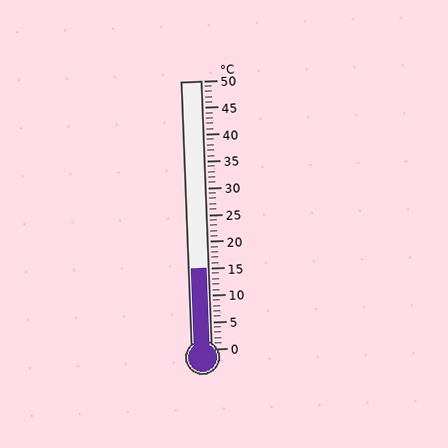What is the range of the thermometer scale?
The thermometer scale ranges from 0°C to 50°C.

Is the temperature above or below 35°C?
The temperature is below 35°C.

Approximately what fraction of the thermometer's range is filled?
The thermometer is filled to approximately 30% of its range.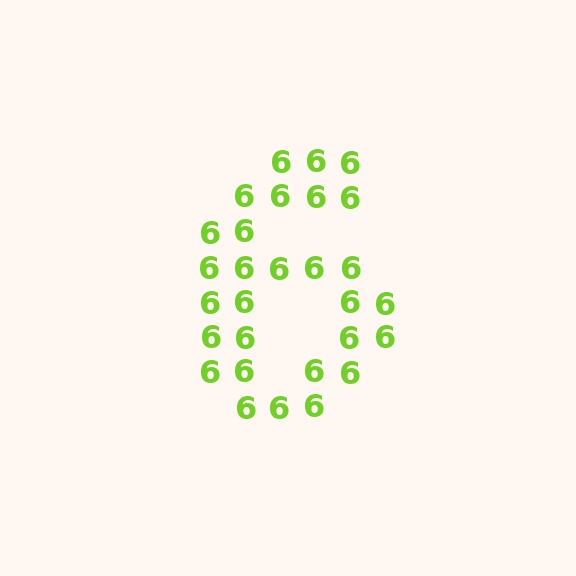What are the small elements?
The small elements are digit 6's.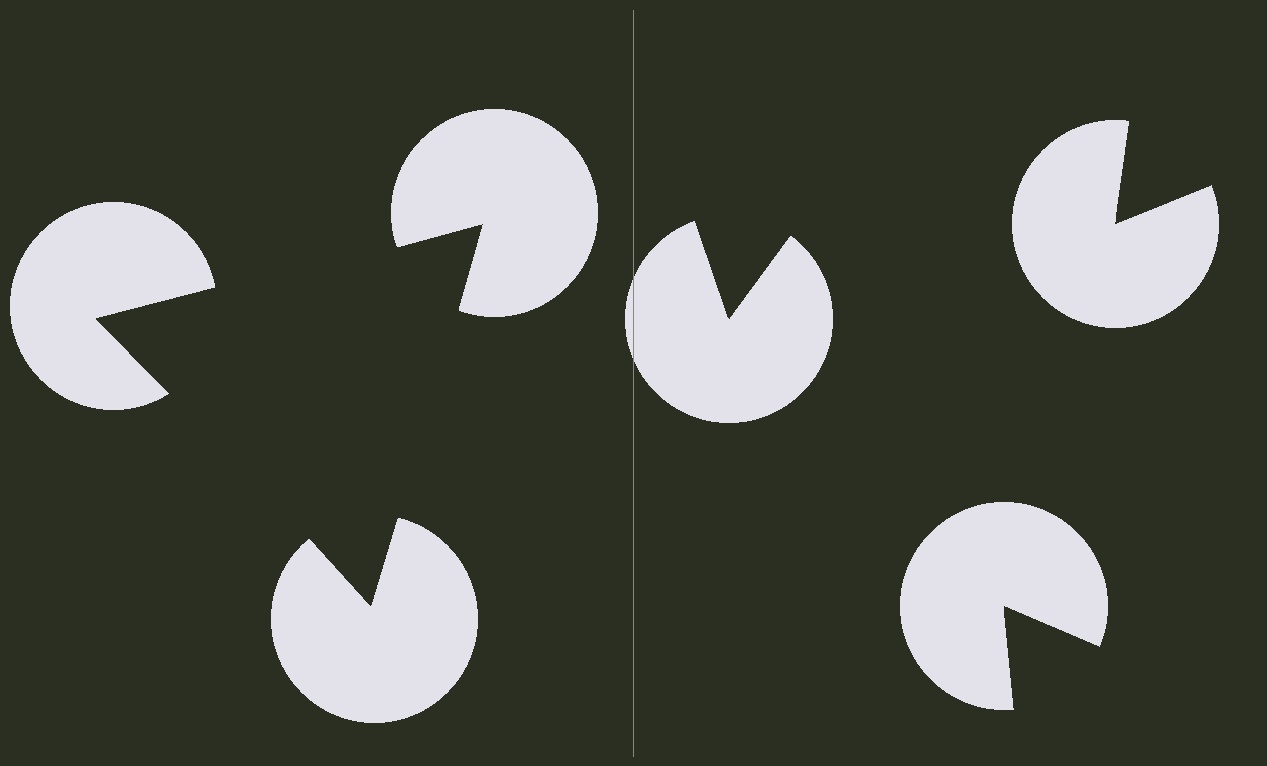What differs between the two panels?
The pac-man discs are positioned identically on both sides; only the wedge orientations differ. On the left they align to a triangle; on the right they are misaligned.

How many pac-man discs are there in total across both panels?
6 — 3 on each side.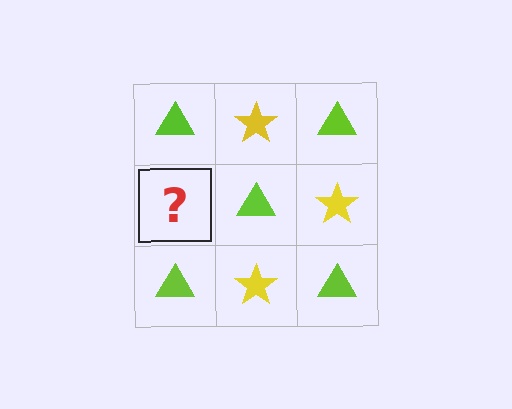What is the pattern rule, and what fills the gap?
The rule is that it alternates lime triangle and yellow star in a checkerboard pattern. The gap should be filled with a yellow star.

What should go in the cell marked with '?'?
The missing cell should contain a yellow star.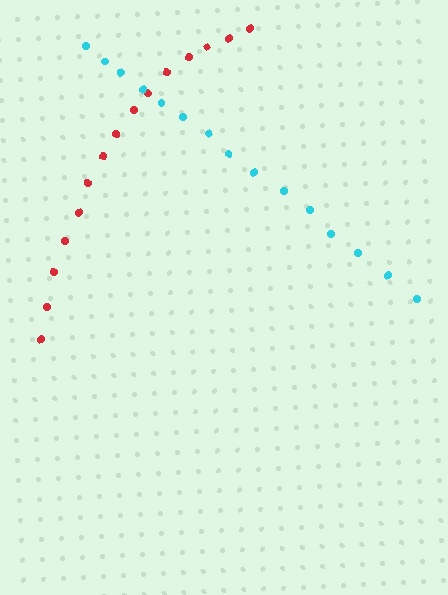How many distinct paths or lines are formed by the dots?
There are 2 distinct paths.